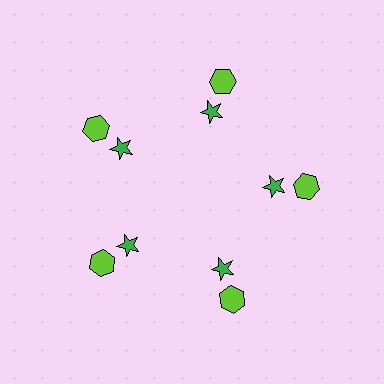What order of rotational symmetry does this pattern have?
This pattern has 5-fold rotational symmetry.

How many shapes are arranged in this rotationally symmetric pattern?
There are 10 shapes, arranged in 5 groups of 2.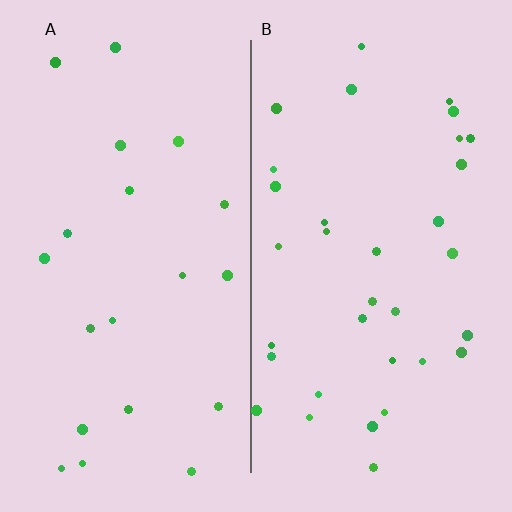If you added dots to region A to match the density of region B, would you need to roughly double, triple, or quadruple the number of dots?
Approximately double.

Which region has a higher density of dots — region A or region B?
B (the right).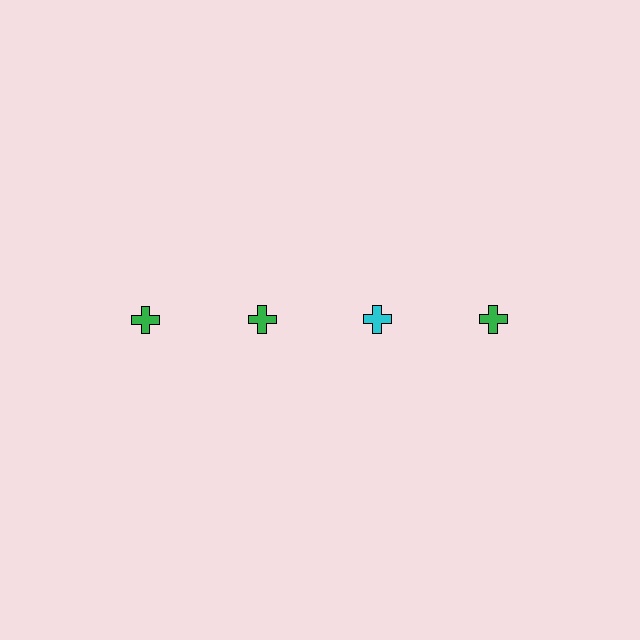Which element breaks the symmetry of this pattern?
The cyan cross in the top row, center column breaks the symmetry. All other shapes are green crosses.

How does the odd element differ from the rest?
It has a different color: cyan instead of green.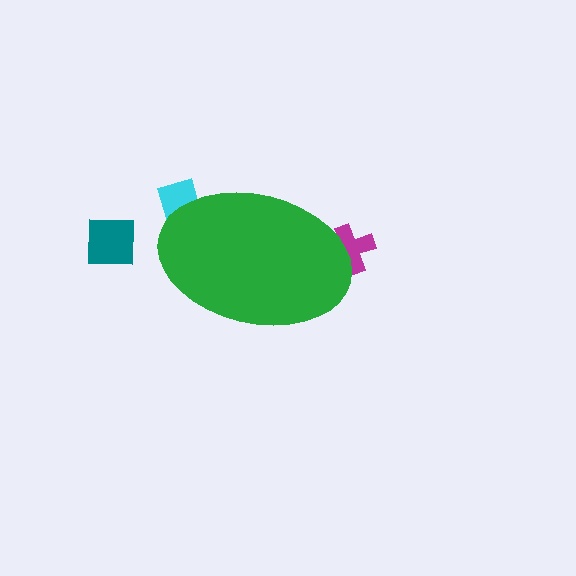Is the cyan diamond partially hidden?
Yes, the cyan diamond is partially hidden behind the green ellipse.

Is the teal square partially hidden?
No, the teal square is fully visible.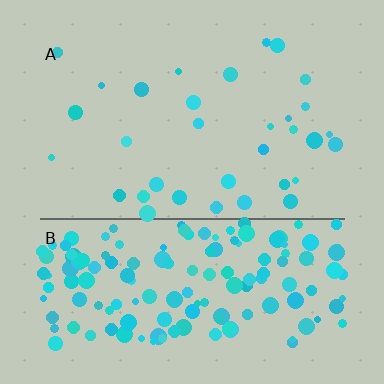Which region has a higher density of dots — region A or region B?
B (the bottom).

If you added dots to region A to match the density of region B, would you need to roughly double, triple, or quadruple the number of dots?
Approximately quadruple.